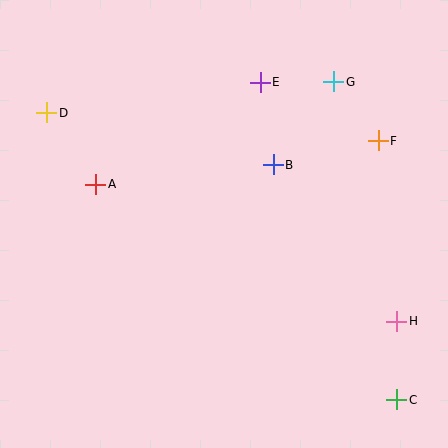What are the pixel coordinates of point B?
Point B is at (273, 165).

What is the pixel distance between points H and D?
The distance between H and D is 408 pixels.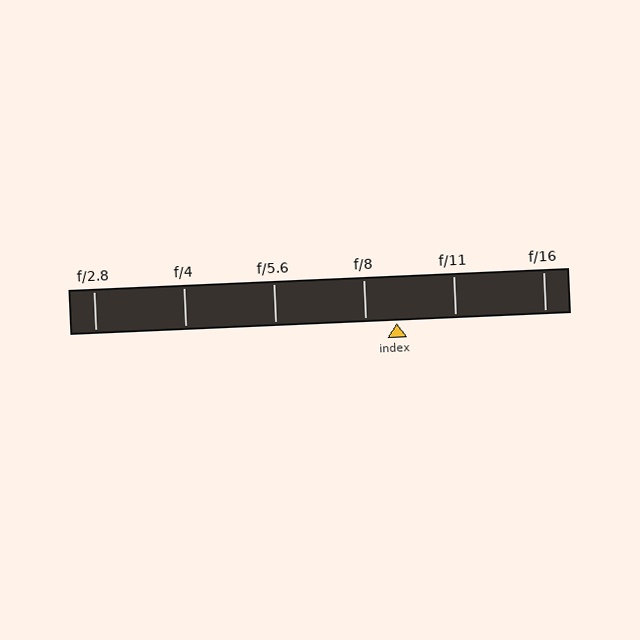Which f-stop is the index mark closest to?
The index mark is closest to f/8.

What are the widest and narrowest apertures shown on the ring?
The widest aperture shown is f/2.8 and the narrowest is f/16.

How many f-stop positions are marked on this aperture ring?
There are 6 f-stop positions marked.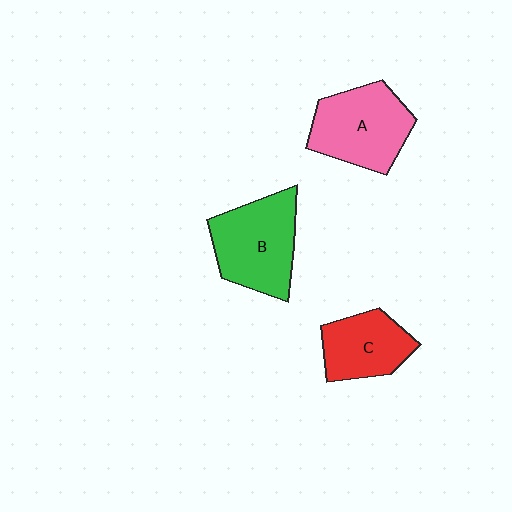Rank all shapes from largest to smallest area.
From largest to smallest: B (green), A (pink), C (red).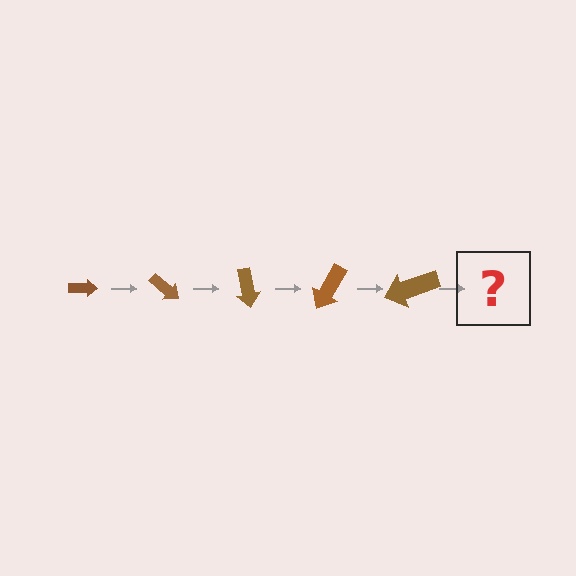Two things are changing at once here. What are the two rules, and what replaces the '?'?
The two rules are that the arrow grows larger each step and it rotates 40 degrees each step. The '?' should be an arrow, larger than the previous one and rotated 200 degrees from the start.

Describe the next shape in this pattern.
It should be an arrow, larger than the previous one and rotated 200 degrees from the start.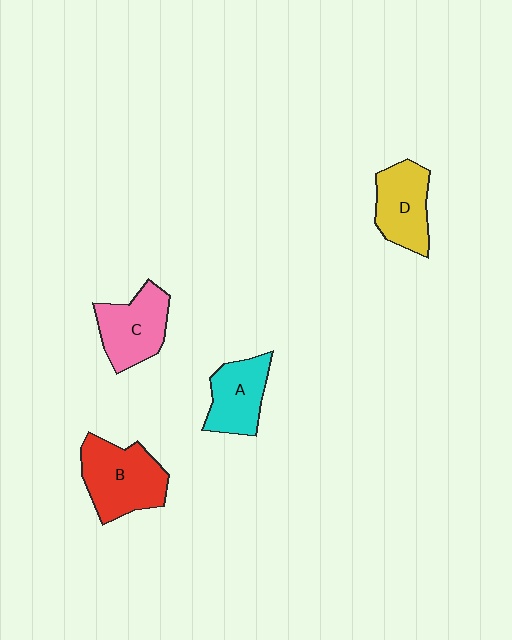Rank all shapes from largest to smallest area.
From largest to smallest: B (red), C (pink), D (yellow), A (cyan).